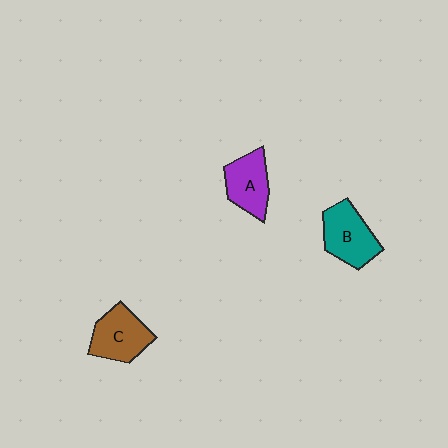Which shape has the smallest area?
Shape A (purple).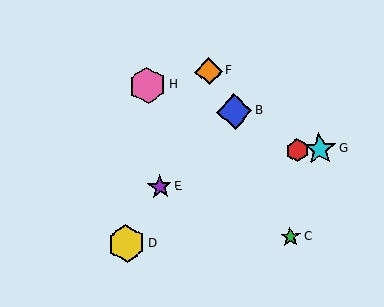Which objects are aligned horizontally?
Objects A, G are aligned horizontally.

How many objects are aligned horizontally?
2 objects (A, G) are aligned horizontally.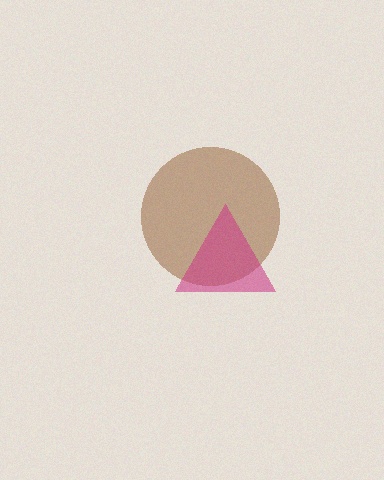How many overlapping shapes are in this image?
There are 2 overlapping shapes in the image.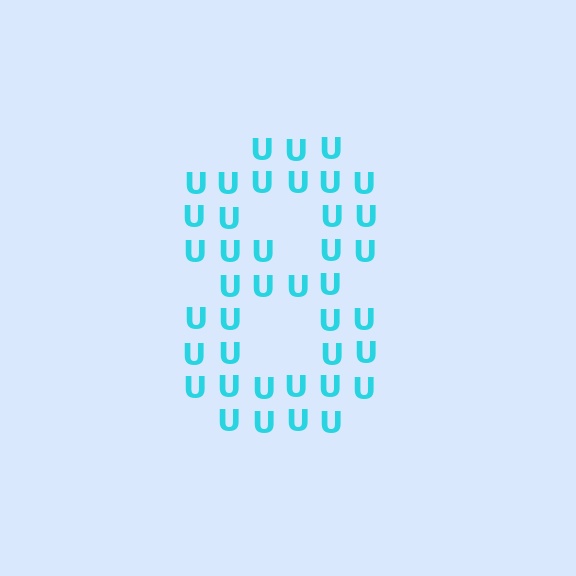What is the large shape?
The large shape is the digit 8.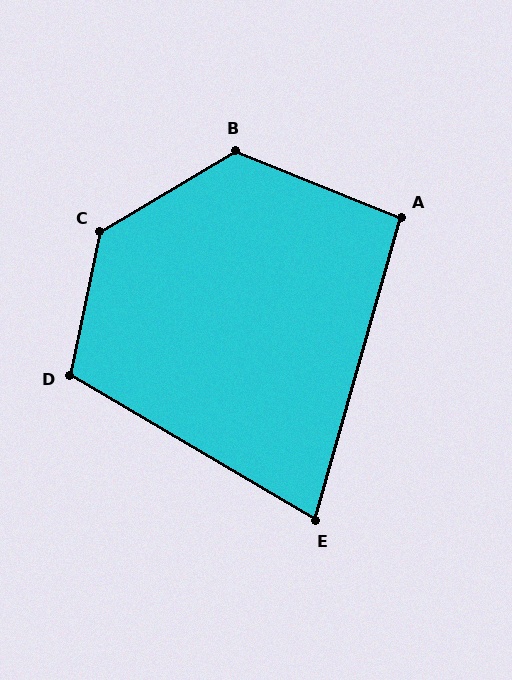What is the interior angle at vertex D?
Approximately 108 degrees (obtuse).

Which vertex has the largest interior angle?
C, at approximately 133 degrees.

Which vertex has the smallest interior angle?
E, at approximately 75 degrees.